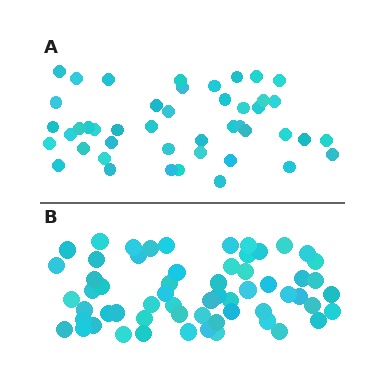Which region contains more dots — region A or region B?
Region B (the bottom region) has more dots.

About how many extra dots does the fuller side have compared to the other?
Region B has approximately 15 more dots than region A.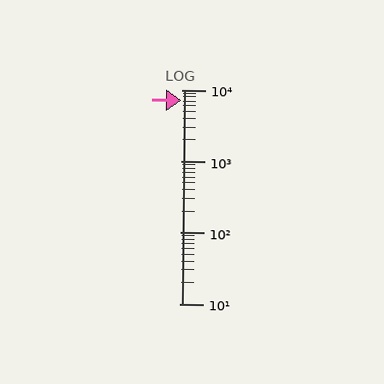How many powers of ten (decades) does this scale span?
The scale spans 3 decades, from 10 to 10000.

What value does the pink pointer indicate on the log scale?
The pointer indicates approximately 7200.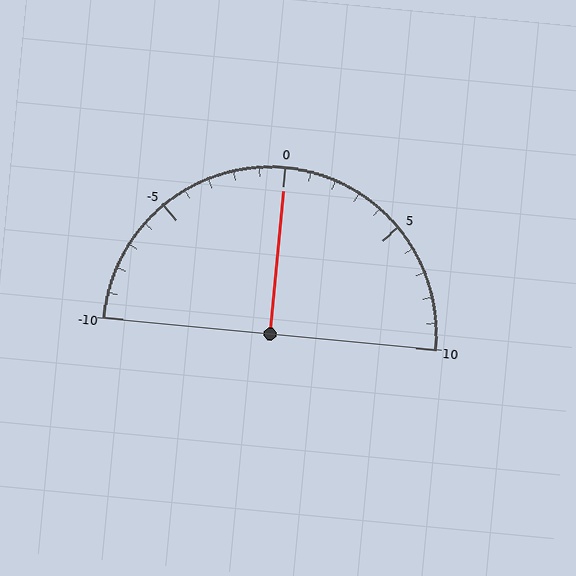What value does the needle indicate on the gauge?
The needle indicates approximately 0.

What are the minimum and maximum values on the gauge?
The gauge ranges from -10 to 10.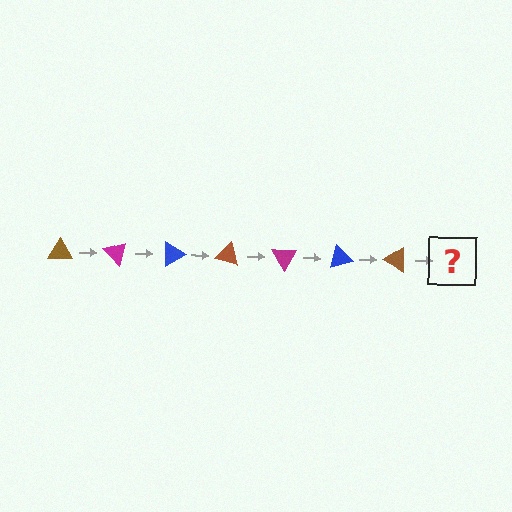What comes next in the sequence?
The next element should be a magenta triangle, rotated 315 degrees from the start.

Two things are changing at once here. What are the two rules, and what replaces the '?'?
The two rules are that it rotates 45 degrees each step and the color cycles through brown, magenta, and blue. The '?' should be a magenta triangle, rotated 315 degrees from the start.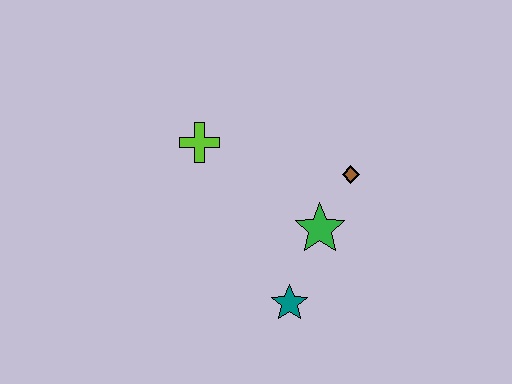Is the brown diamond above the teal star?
Yes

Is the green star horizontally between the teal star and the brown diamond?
Yes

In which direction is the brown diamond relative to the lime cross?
The brown diamond is to the right of the lime cross.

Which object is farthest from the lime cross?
The teal star is farthest from the lime cross.